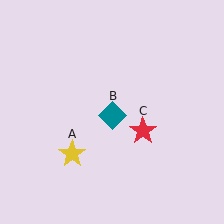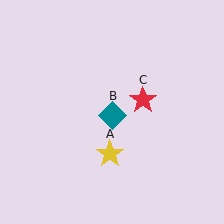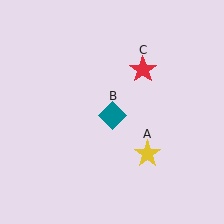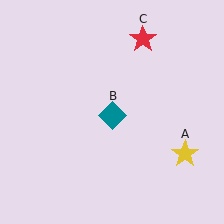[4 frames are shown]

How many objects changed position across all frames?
2 objects changed position: yellow star (object A), red star (object C).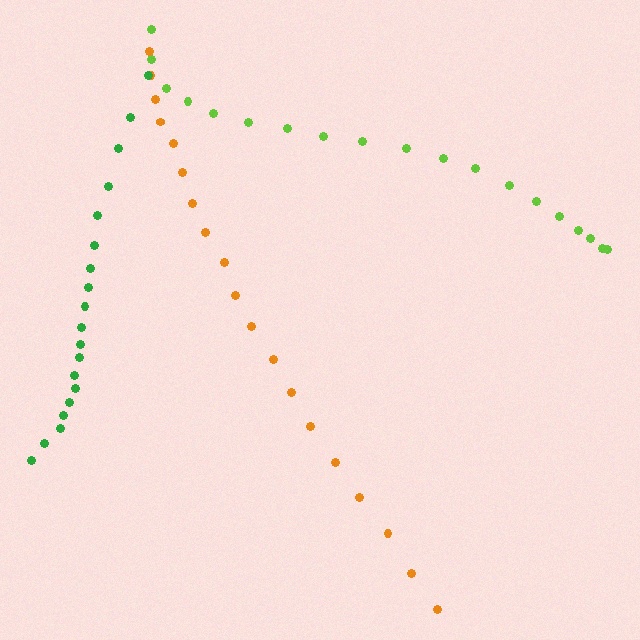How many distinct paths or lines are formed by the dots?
There are 3 distinct paths.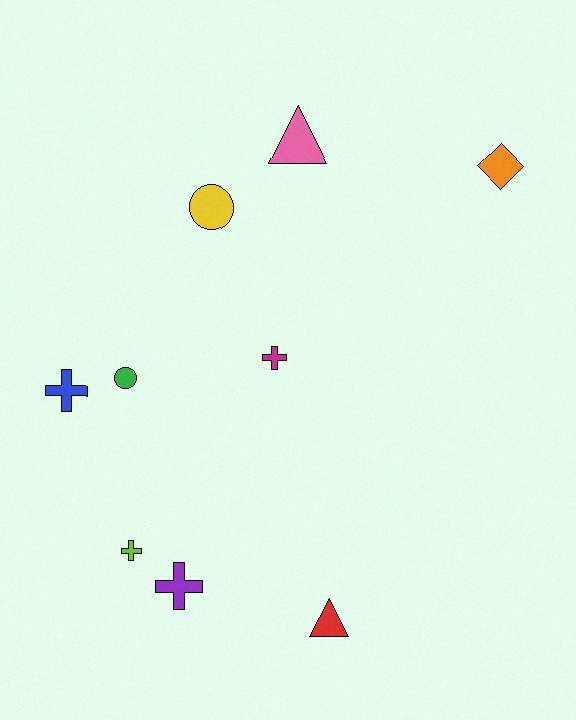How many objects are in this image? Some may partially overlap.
There are 9 objects.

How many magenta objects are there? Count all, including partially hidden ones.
There is 1 magenta object.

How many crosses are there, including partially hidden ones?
There are 4 crosses.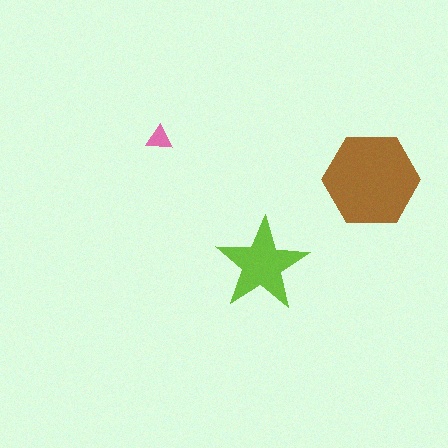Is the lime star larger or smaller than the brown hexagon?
Smaller.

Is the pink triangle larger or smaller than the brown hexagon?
Smaller.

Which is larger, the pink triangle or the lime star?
The lime star.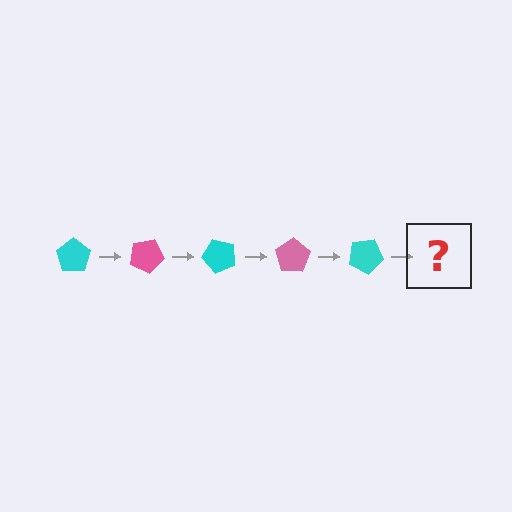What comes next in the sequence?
The next element should be a pink pentagon, rotated 125 degrees from the start.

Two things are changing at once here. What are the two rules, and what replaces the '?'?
The two rules are that it rotates 25 degrees each step and the color cycles through cyan and pink. The '?' should be a pink pentagon, rotated 125 degrees from the start.